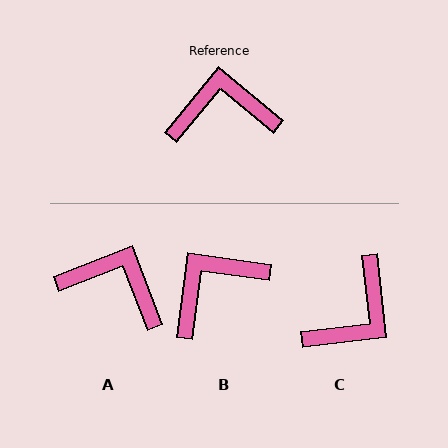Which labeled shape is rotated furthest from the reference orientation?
C, about 134 degrees away.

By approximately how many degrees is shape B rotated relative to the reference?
Approximately 32 degrees counter-clockwise.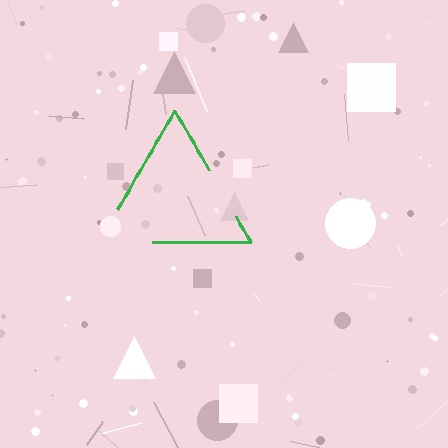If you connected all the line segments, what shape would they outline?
They would outline a triangle.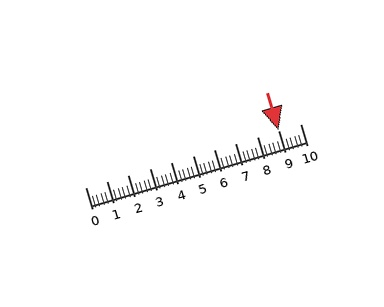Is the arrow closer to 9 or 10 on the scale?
The arrow is closer to 9.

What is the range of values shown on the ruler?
The ruler shows values from 0 to 10.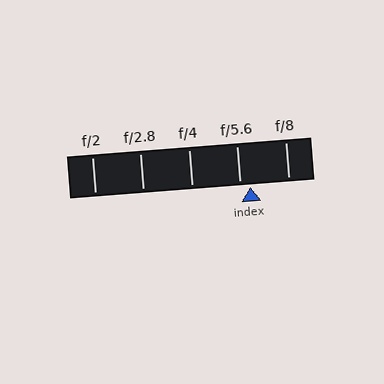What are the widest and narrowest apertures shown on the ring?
The widest aperture shown is f/2 and the narrowest is f/8.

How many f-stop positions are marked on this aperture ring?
There are 5 f-stop positions marked.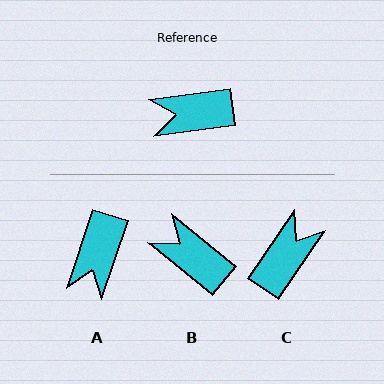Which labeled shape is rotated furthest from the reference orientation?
C, about 131 degrees away.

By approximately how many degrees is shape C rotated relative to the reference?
Approximately 131 degrees clockwise.